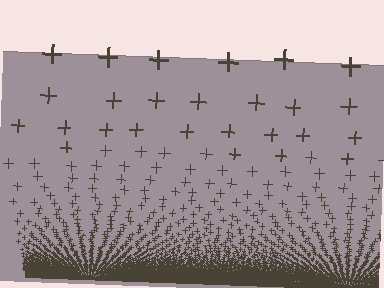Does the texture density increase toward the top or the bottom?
Density increases toward the bottom.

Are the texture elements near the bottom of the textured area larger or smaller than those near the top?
Smaller. The gradient is inverted — elements near the bottom are smaller and denser.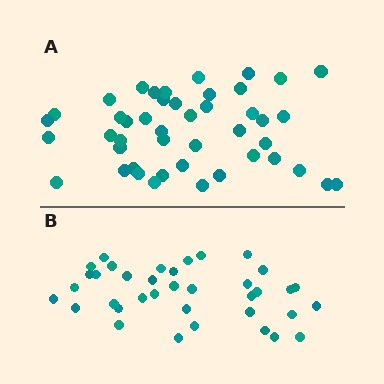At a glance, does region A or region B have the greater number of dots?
Region A (the top region) has more dots.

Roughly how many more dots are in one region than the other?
Region A has roughly 8 or so more dots than region B.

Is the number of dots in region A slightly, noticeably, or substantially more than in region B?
Region A has only slightly more — the two regions are fairly close. The ratio is roughly 1.2 to 1.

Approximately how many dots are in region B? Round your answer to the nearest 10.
About 40 dots. (The exact count is 37, which rounds to 40.)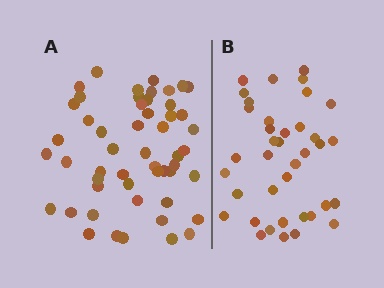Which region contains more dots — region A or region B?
Region A (the left region) has more dots.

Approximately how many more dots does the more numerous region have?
Region A has approximately 15 more dots than region B.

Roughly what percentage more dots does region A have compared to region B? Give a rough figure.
About 35% more.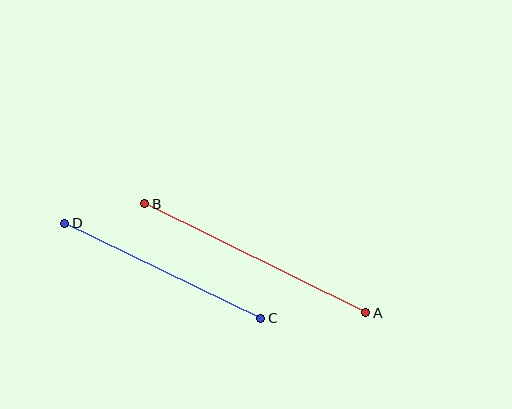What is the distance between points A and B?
The distance is approximately 246 pixels.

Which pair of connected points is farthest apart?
Points A and B are farthest apart.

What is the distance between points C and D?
The distance is approximately 218 pixels.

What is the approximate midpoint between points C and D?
The midpoint is at approximately (163, 271) pixels.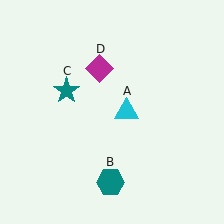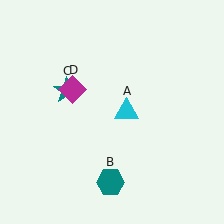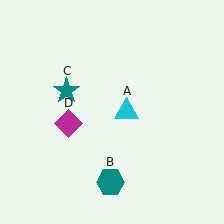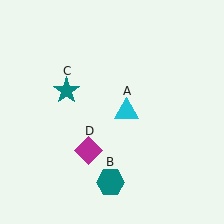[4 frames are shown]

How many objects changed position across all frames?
1 object changed position: magenta diamond (object D).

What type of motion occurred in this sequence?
The magenta diamond (object D) rotated counterclockwise around the center of the scene.